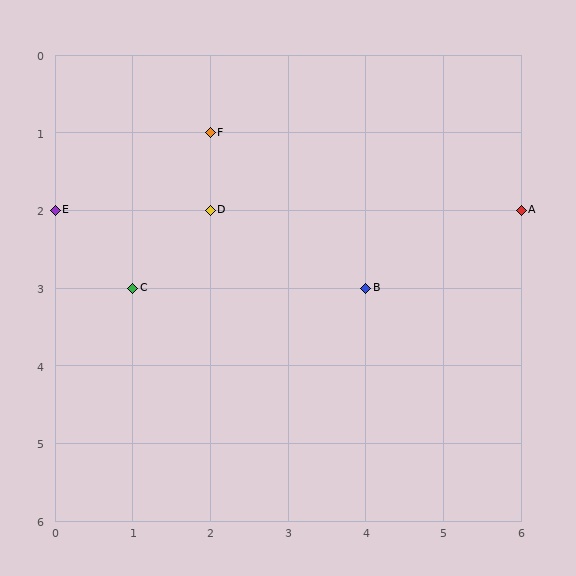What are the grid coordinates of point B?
Point B is at grid coordinates (4, 3).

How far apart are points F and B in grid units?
Points F and B are 2 columns and 2 rows apart (about 2.8 grid units diagonally).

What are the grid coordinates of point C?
Point C is at grid coordinates (1, 3).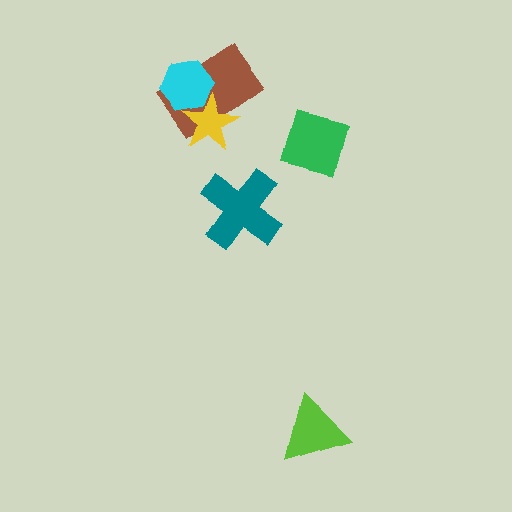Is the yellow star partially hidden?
Yes, it is partially covered by another shape.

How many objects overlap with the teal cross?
0 objects overlap with the teal cross.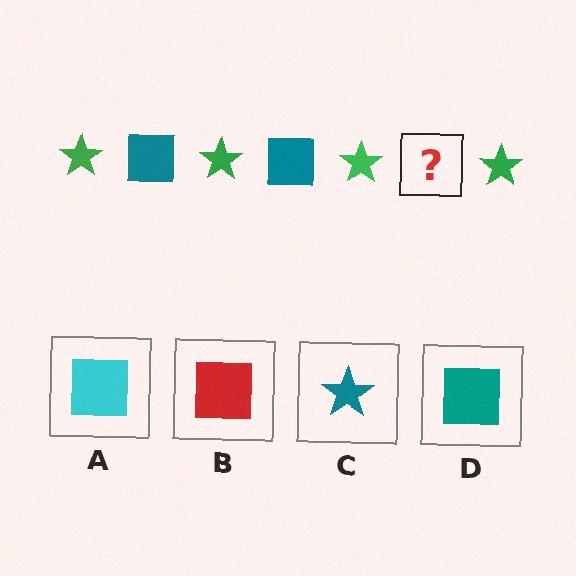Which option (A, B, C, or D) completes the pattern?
D.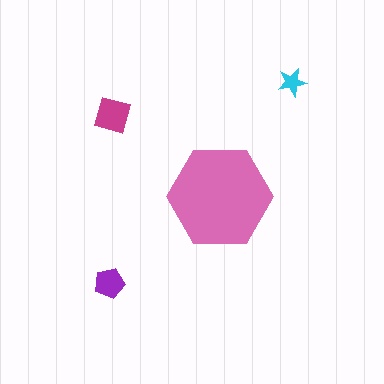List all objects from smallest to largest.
The cyan star, the purple pentagon, the magenta square, the pink hexagon.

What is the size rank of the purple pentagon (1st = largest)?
3rd.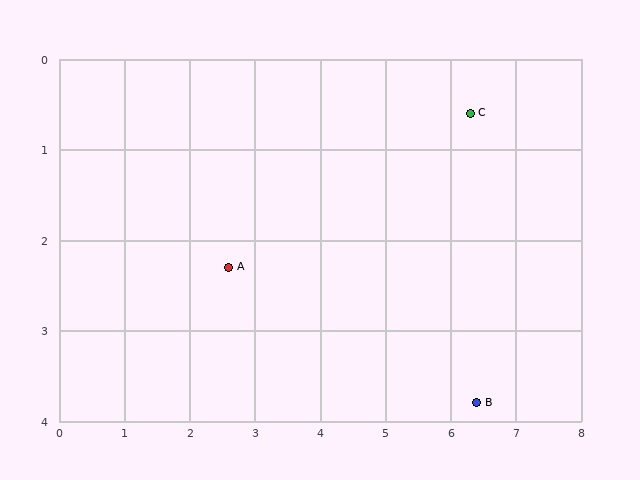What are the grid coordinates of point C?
Point C is at approximately (6.3, 0.6).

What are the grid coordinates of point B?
Point B is at approximately (6.4, 3.8).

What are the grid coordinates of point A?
Point A is at approximately (2.6, 2.3).